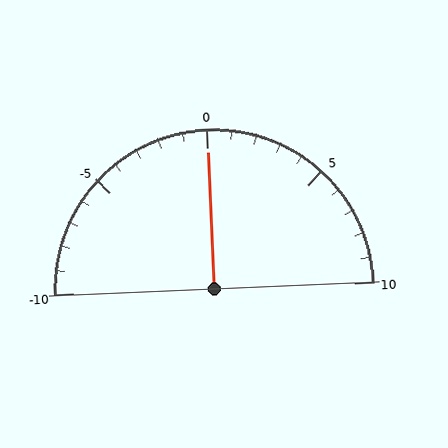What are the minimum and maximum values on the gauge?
The gauge ranges from -10 to 10.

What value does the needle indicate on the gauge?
The needle indicates approximately 0.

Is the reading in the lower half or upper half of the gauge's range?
The reading is in the upper half of the range (-10 to 10).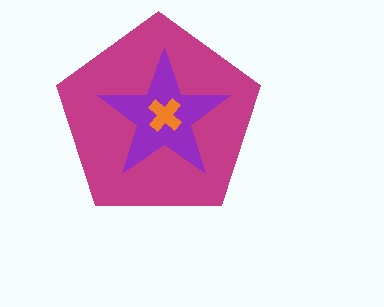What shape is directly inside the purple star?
The orange cross.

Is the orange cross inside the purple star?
Yes.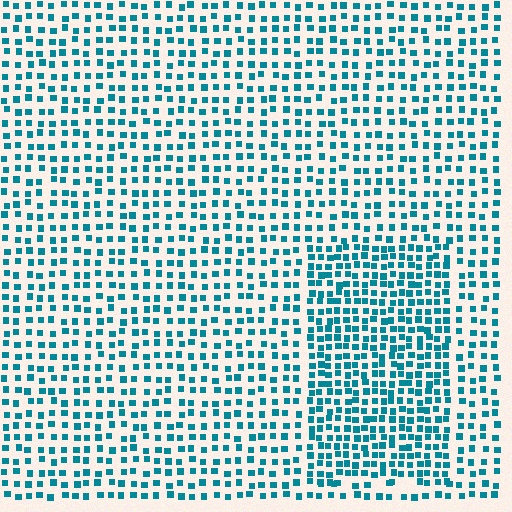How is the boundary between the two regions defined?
The boundary is defined by a change in element density (approximately 1.7x ratio). All elements are the same color, size, and shape.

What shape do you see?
I see a rectangle.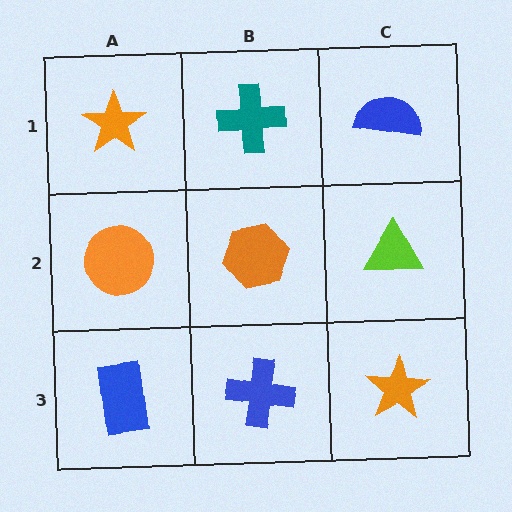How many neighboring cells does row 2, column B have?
4.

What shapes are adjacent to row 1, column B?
An orange hexagon (row 2, column B), an orange star (row 1, column A), a blue semicircle (row 1, column C).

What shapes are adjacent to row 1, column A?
An orange circle (row 2, column A), a teal cross (row 1, column B).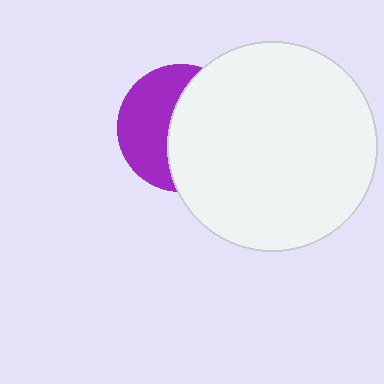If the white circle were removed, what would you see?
You would see the complete purple circle.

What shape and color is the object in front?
The object in front is a white circle.